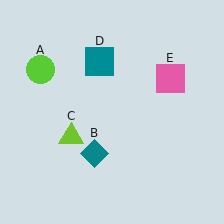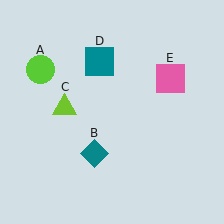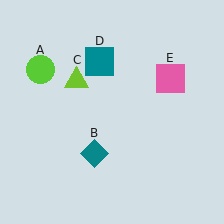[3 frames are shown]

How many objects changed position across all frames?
1 object changed position: lime triangle (object C).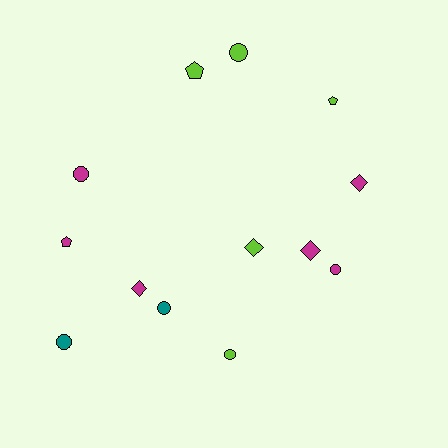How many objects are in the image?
There are 13 objects.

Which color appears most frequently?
Magenta, with 6 objects.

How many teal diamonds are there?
There are no teal diamonds.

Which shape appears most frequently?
Circle, with 6 objects.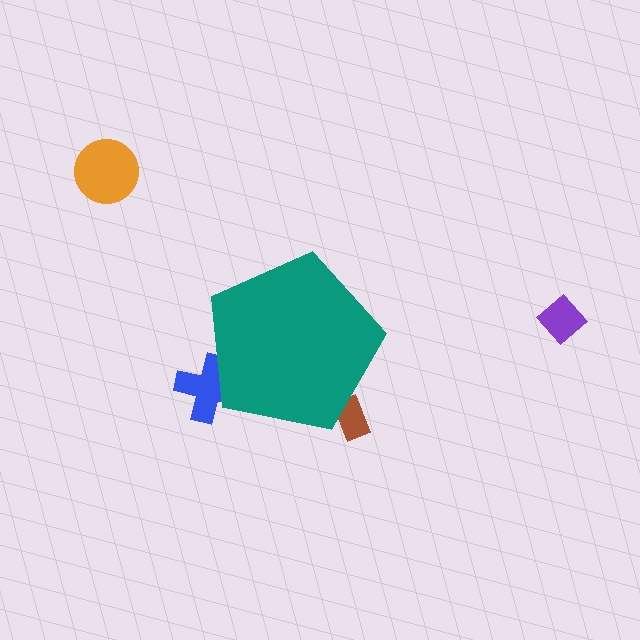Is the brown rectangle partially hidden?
Yes, the brown rectangle is partially hidden behind the teal pentagon.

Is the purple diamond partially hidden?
No, the purple diamond is fully visible.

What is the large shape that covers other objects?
A teal pentagon.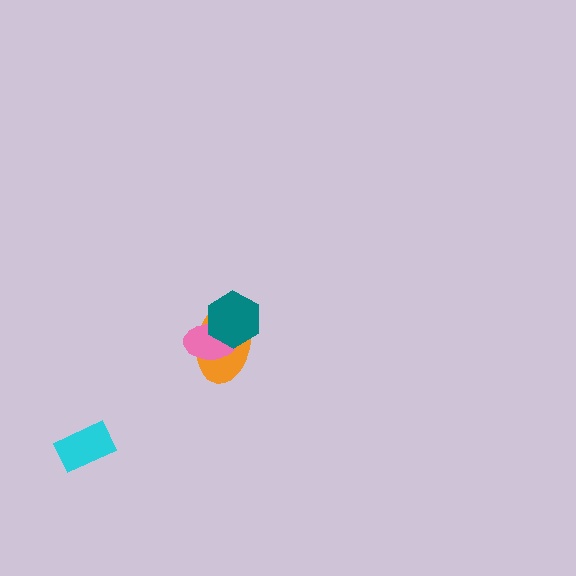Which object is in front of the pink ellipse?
The teal hexagon is in front of the pink ellipse.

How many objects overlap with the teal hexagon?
2 objects overlap with the teal hexagon.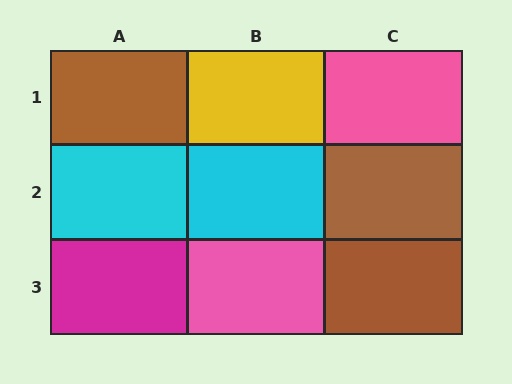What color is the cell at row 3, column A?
Magenta.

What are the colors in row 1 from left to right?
Brown, yellow, pink.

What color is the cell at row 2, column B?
Cyan.